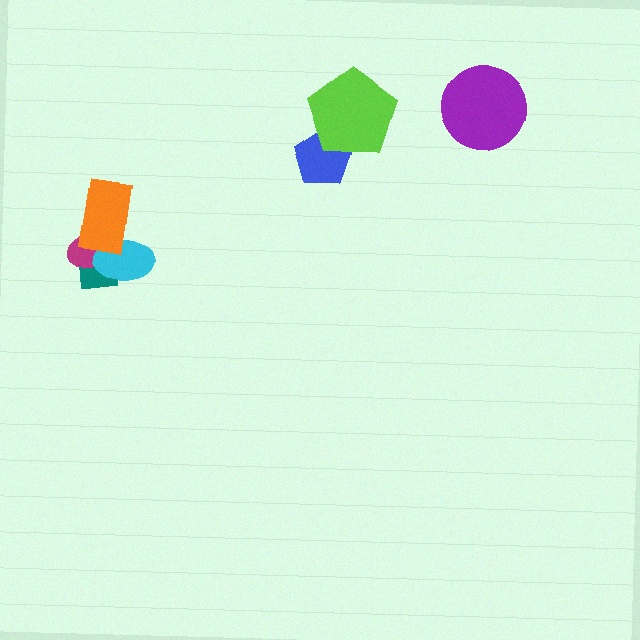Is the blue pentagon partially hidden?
Yes, it is partially covered by another shape.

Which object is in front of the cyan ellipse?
The orange rectangle is in front of the cyan ellipse.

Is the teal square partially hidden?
Yes, it is partially covered by another shape.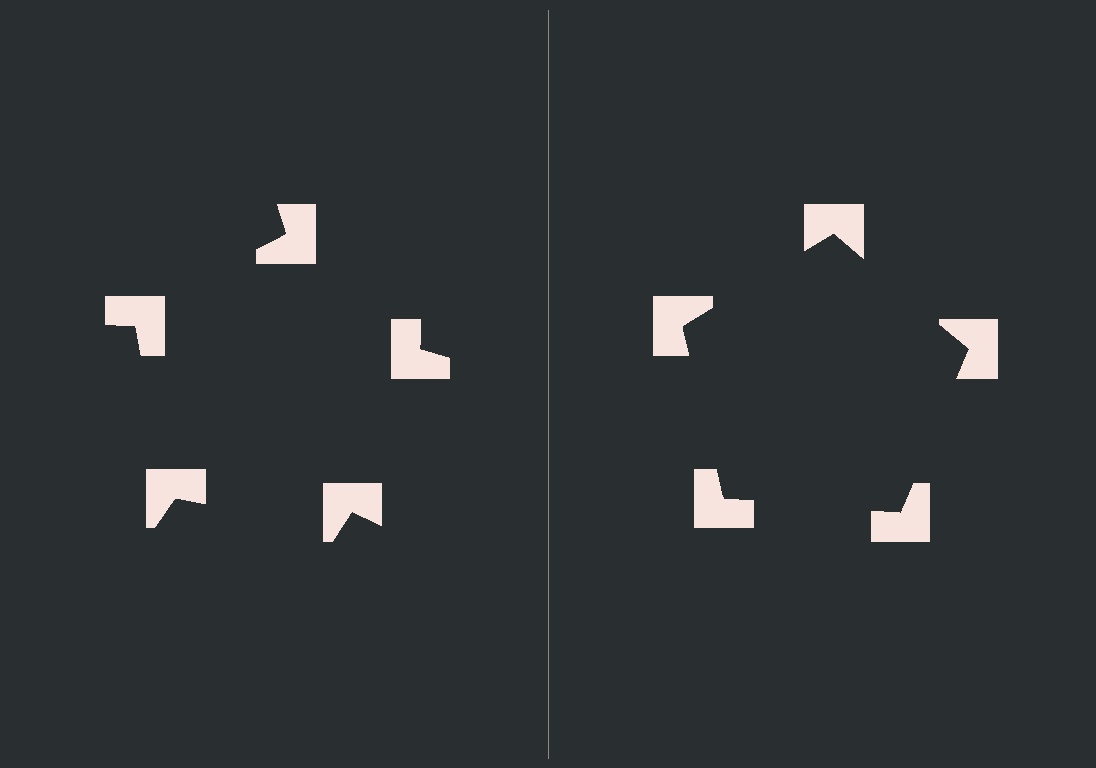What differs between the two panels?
The notched squares are positioned identically on both sides; only the wedge orientations differ. On the right they align to a pentagon; on the left they are misaligned.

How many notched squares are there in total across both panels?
10 — 5 on each side.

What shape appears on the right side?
An illusory pentagon.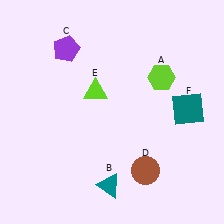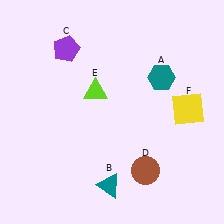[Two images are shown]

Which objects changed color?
A changed from lime to teal. F changed from teal to yellow.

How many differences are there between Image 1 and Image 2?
There are 2 differences between the two images.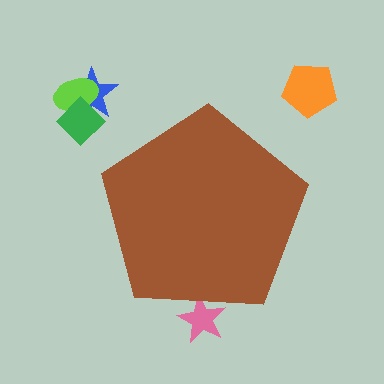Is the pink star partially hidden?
Yes, the pink star is partially hidden behind the brown pentagon.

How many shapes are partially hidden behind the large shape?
1 shape is partially hidden.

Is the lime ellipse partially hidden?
No, the lime ellipse is fully visible.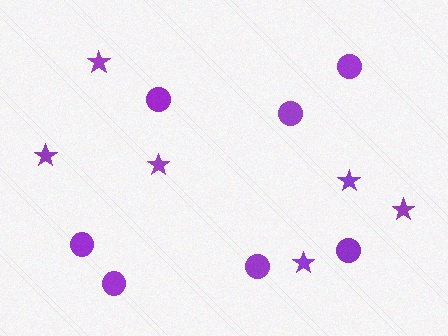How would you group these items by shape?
There are 2 groups: one group of circles (7) and one group of stars (6).